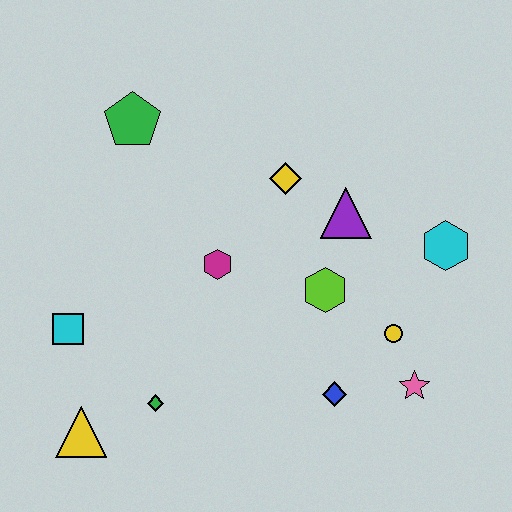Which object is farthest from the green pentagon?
The pink star is farthest from the green pentagon.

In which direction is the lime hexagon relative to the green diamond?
The lime hexagon is to the right of the green diamond.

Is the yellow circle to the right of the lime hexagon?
Yes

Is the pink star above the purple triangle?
No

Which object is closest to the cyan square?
The yellow triangle is closest to the cyan square.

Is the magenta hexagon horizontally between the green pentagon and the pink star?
Yes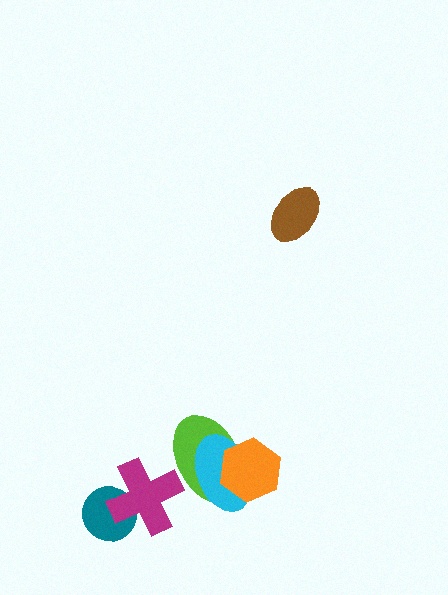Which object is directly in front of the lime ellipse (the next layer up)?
The cyan ellipse is directly in front of the lime ellipse.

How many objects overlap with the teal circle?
1 object overlaps with the teal circle.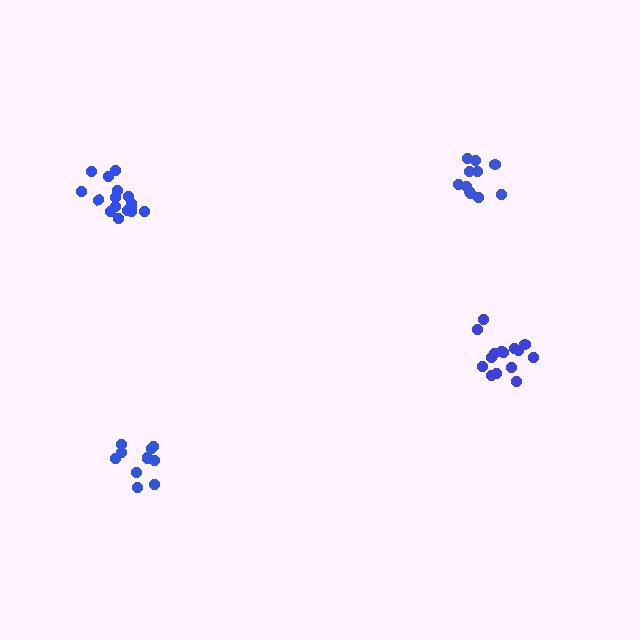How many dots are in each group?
Group 1: 11 dots, Group 2: 15 dots, Group 3: 11 dots, Group 4: 16 dots (53 total).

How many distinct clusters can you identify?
There are 4 distinct clusters.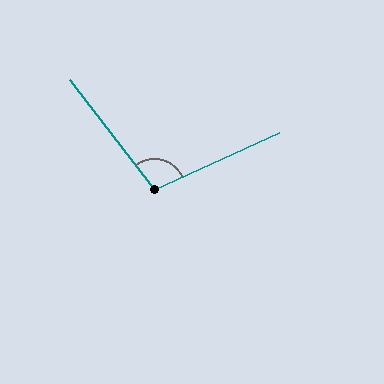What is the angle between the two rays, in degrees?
Approximately 103 degrees.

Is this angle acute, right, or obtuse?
It is obtuse.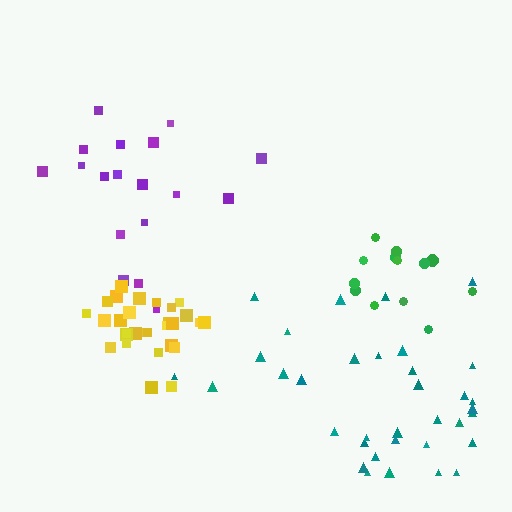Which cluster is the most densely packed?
Yellow.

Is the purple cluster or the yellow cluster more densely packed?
Yellow.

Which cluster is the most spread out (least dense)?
Purple.